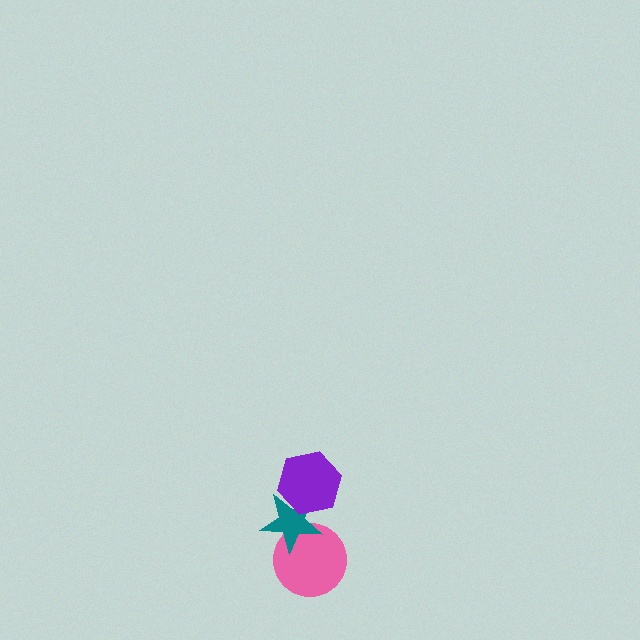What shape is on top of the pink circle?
The teal star is on top of the pink circle.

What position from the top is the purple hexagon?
The purple hexagon is 1st from the top.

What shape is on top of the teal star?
The purple hexagon is on top of the teal star.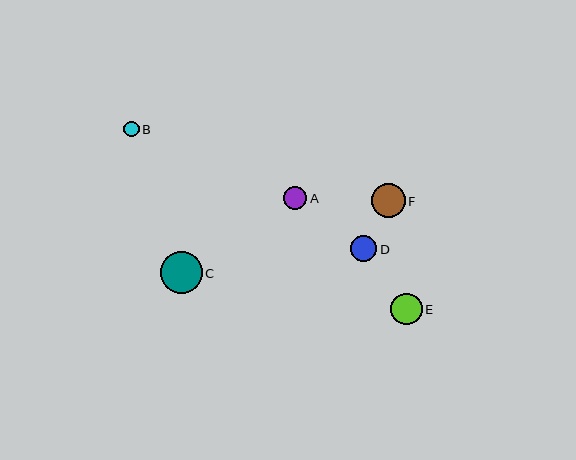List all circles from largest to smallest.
From largest to smallest: C, F, E, D, A, B.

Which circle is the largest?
Circle C is the largest with a size of approximately 42 pixels.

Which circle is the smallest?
Circle B is the smallest with a size of approximately 15 pixels.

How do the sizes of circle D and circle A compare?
Circle D and circle A are approximately the same size.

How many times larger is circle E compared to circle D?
Circle E is approximately 1.2 times the size of circle D.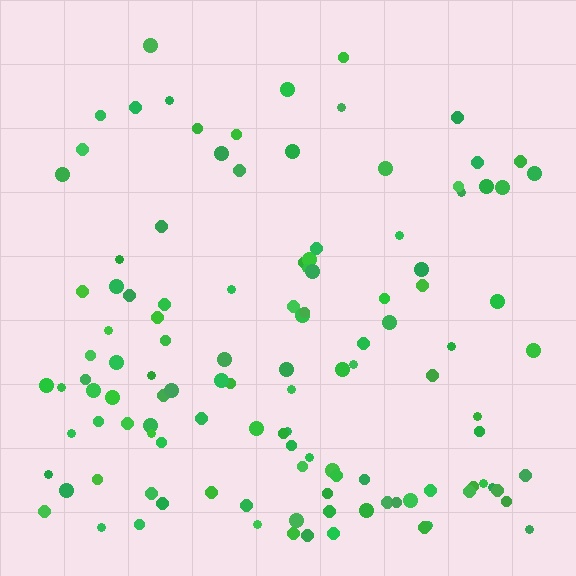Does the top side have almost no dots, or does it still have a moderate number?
Still a moderate number, just noticeably fewer than the bottom.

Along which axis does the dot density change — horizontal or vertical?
Vertical.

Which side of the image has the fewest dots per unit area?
The top.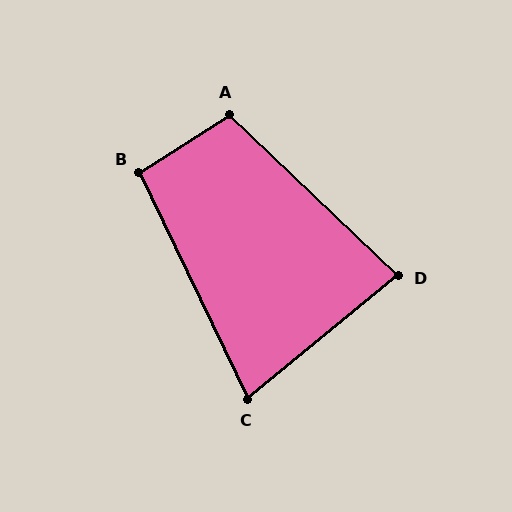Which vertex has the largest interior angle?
A, at approximately 104 degrees.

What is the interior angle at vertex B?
Approximately 97 degrees (obtuse).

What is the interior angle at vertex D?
Approximately 83 degrees (acute).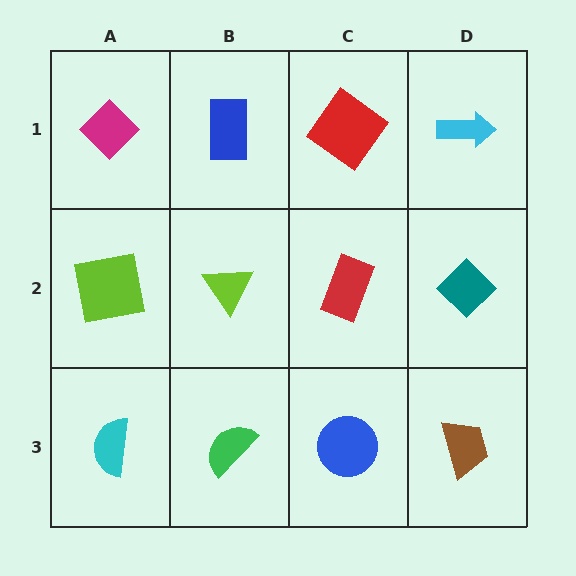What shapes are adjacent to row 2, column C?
A red diamond (row 1, column C), a blue circle (row 3, column C), a lime triangle (row 2, column B), a teal diamond (row 2, column D).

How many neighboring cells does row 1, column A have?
2.